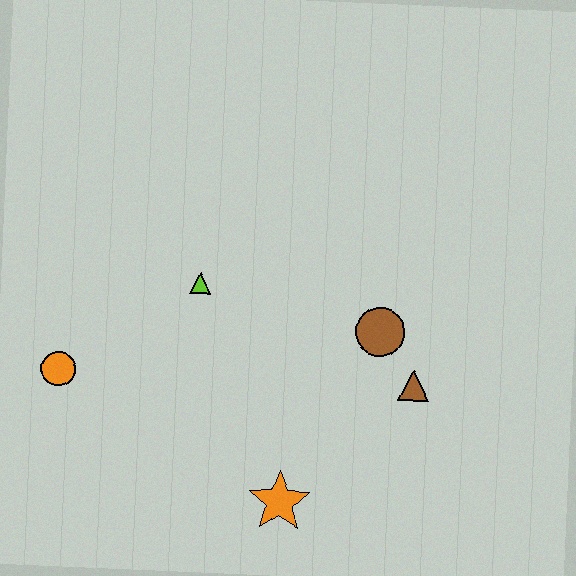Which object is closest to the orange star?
The brown triangle is closest to the orange star.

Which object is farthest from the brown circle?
The orange circle is farthest from the brown circle.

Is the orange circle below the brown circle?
Yes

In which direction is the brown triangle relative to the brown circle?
The brown triangle is below the brown circle.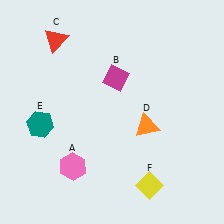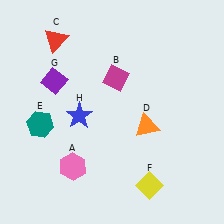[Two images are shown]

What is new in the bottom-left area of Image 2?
A blue star (H) was added in the bottom-left area of Image 2.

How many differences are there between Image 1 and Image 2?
There are 2 differences between the two images.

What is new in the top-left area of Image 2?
A purple diamond (G) was added in the top-left area of Image 2.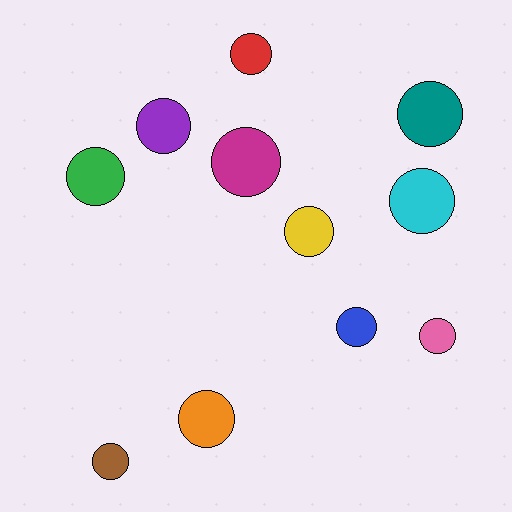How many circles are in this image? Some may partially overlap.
There are 11 circles.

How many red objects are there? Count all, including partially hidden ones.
There is 1 red object.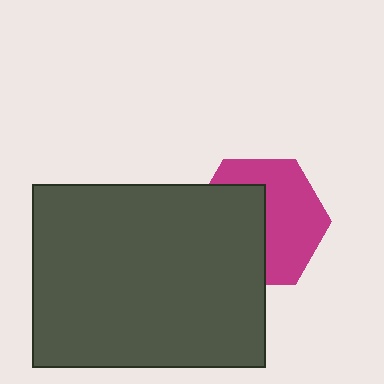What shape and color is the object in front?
The object in front is a dark gray rectangle.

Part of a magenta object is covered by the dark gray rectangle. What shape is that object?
It is a hexagon.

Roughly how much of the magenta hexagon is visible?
About half of it is visible (roughly 53%).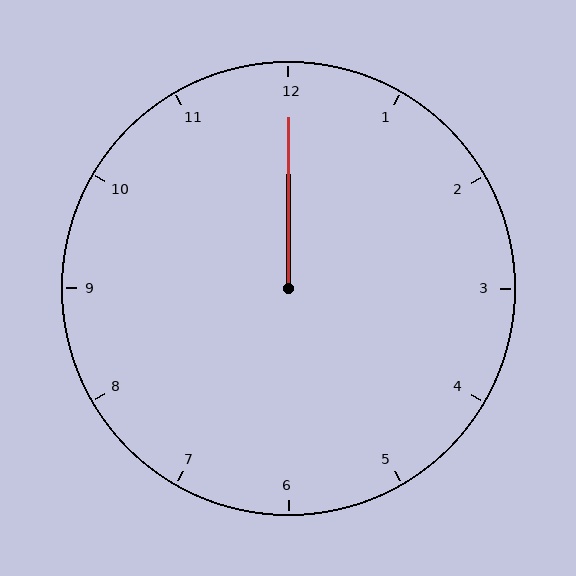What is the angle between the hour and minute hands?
Approximately 0 degrees.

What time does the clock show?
12:00.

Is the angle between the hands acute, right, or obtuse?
It is acute.